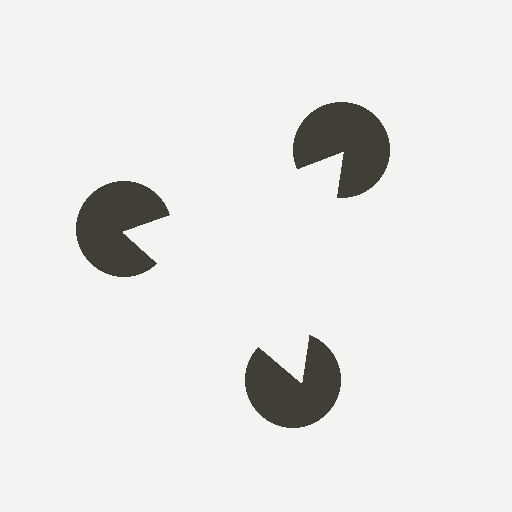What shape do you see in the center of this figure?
An illusory triangle — its edges are inferred from the aligned wedge cuts in the pac-man discs, not physically drawn.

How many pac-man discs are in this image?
There are 3 — one at each vertex of the illusory triangle.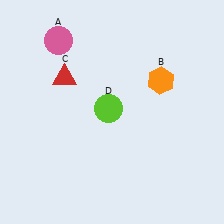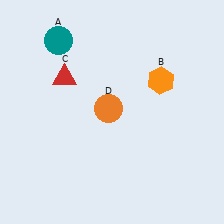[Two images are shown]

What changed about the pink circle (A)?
In Image 1, A is pink. In Image 2, it changed to teal.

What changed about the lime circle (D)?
In Image 1, D is lime. In Image 2, it changed to orange.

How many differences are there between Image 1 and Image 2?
There are 2 differences between the two images.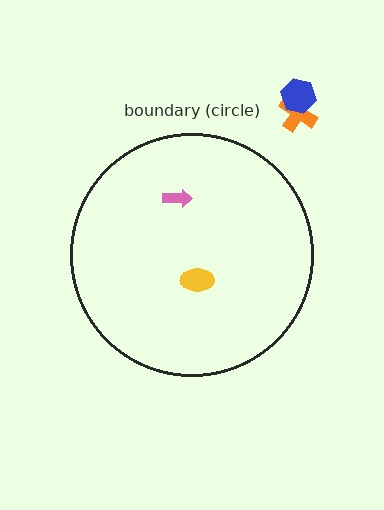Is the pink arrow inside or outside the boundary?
Inside.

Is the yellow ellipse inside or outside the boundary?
Inside.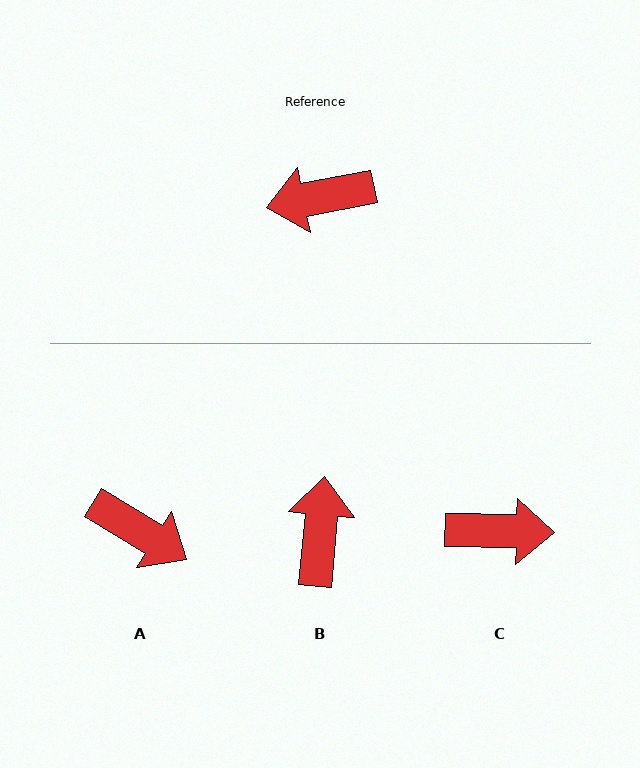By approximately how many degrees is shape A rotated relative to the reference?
Approximately 138 degrees counter-clockwise.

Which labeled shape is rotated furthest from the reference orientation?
C, about 168 degrees away.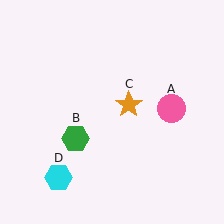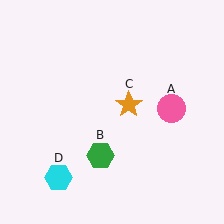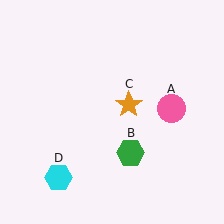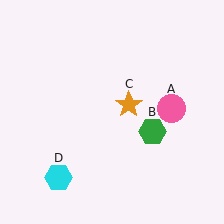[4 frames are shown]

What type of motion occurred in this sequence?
The green hexagon (object B) rotated counterclockwise around the center of the scene.